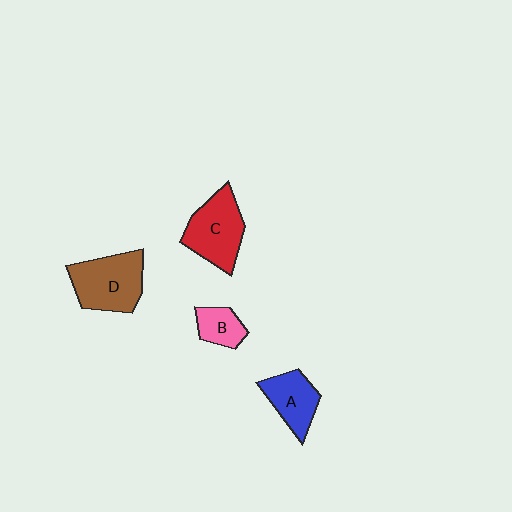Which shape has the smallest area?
Shape B (pink).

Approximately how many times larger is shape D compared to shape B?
Approximately 2.2 times.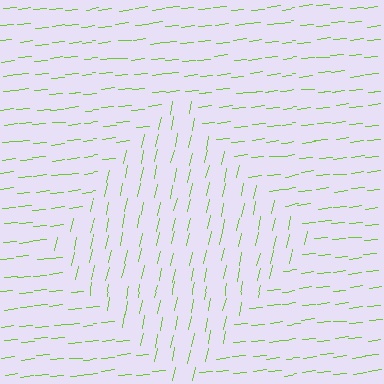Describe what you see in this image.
The image is filled with small lime line segments. A diamond region in the image has lines oriented differently from the surrounding lines, creating a visible texture boundary.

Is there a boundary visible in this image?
Yes, there is a texture boundary formed by a change in line orientation.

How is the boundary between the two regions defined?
The boundary is defined purely by a change in line orientation (approximately 72 degrees difference). All lines are the same color and thickness.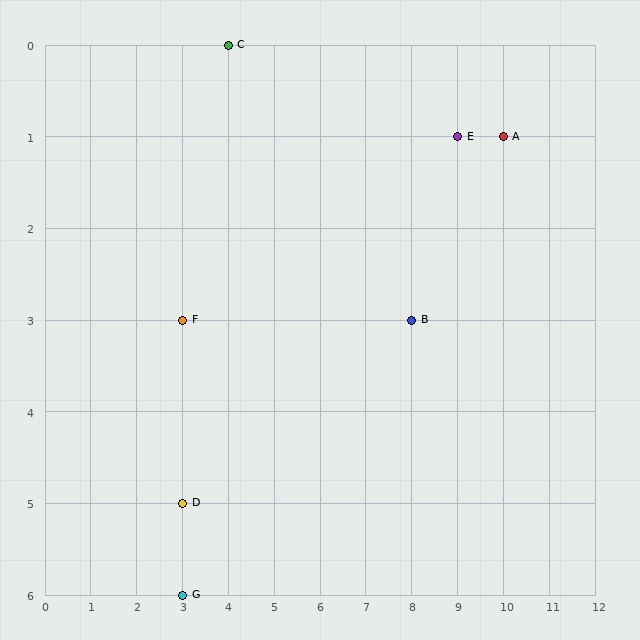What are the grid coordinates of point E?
Point E is at grid coordinates (9, 1).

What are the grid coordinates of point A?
Point A is at grid coordinates (10, 1).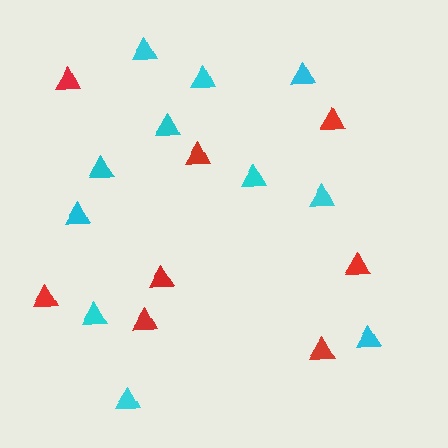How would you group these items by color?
There are 2 groups: one group of cyan triangles (11) and one group of red triangles (8).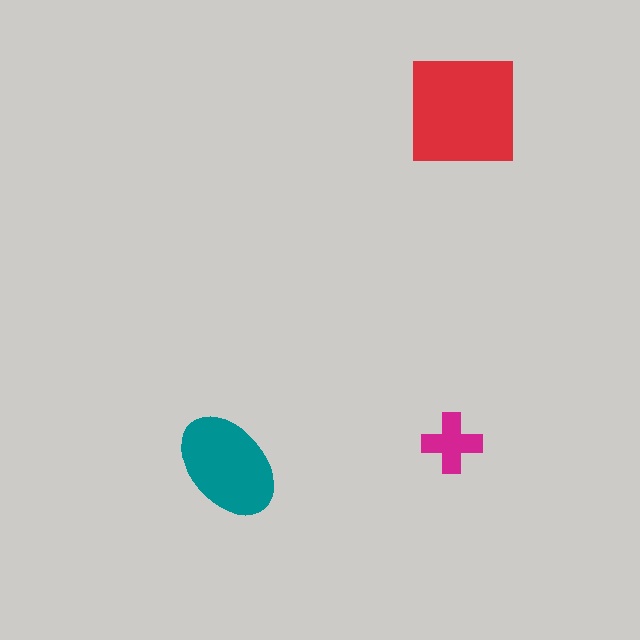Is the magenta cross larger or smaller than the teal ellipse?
Smaller.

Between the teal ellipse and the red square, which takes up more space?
The red square.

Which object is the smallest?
The magenta cross.